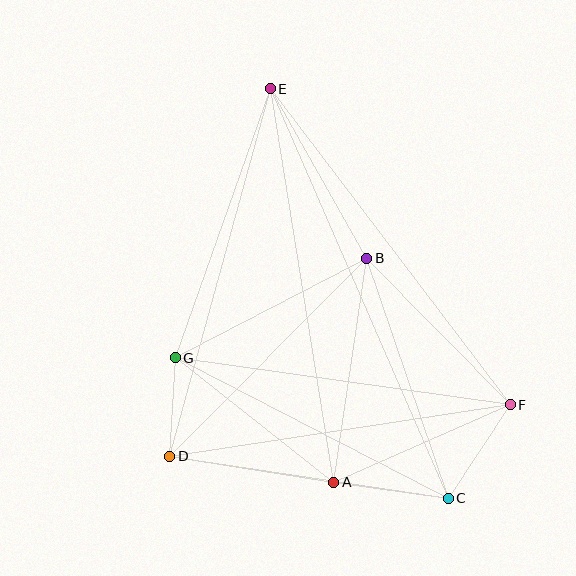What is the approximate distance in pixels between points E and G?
The distance between E and G is approximately 285 pixels.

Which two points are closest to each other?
Points D and G are closest to each other.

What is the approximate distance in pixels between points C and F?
The distance between C and F is approximately 112 pixels.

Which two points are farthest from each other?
Points C and E are farthest from each other.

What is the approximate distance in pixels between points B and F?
The distance between B and F is approximately 205 pixels.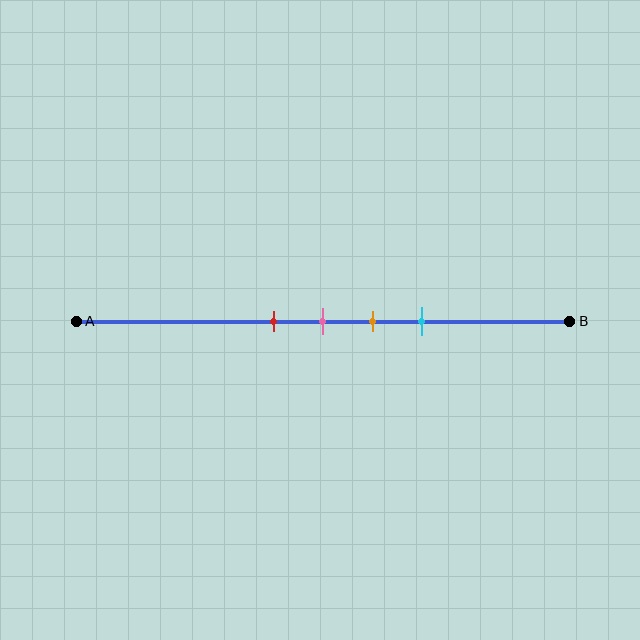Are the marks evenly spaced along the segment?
Yes, the marks are approximately evenly spaced.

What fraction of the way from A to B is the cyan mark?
The cyan mark is approximately 70% (0.7) of the way from A to B.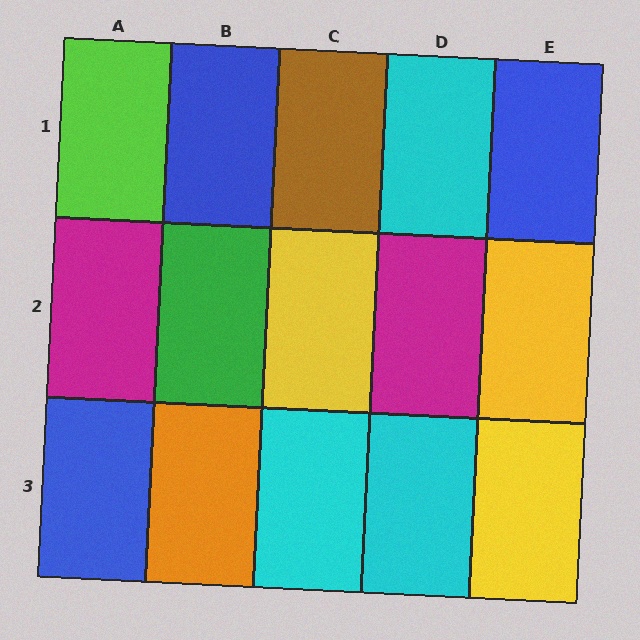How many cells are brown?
1 cell is brown.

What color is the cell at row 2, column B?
Green.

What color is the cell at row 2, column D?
Magenta.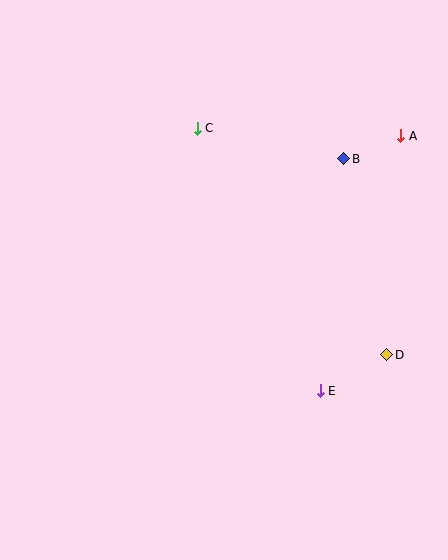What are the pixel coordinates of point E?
Point E is at (320, 391).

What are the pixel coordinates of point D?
Point D is at (387, 355).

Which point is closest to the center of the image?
Point E at (320, 391) is closest to the center.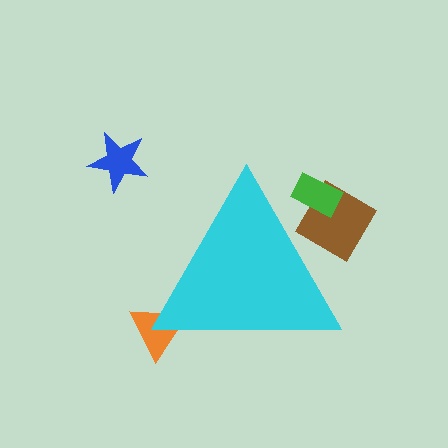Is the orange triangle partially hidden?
Yes, the orange triangle is partially hidden behind the cyan triangle.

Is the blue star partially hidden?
No, the blue star is fully visible.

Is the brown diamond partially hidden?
Yes, the brown diamond is partially hidden behind the cyan triangle.